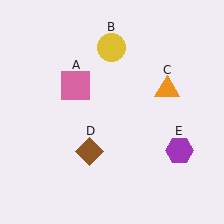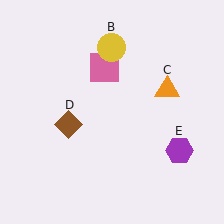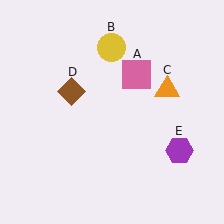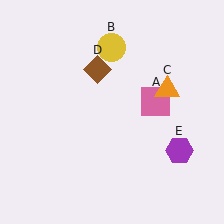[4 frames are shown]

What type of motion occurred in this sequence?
The pink square (object A), brown diamond (object D) rotated clockwise around the center of the scene.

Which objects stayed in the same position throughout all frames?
Yellow circle (object B) and orange triangle (object C) and purple hexagon (object E) remained stationary.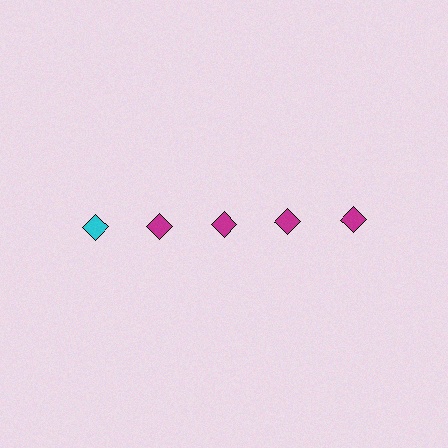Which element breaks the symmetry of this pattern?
The cyan diamond in the top row, leftmost column breaks the symmetry. All other shapes are magenta diamonds.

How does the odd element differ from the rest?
It has a different color: cyan instead of magenta.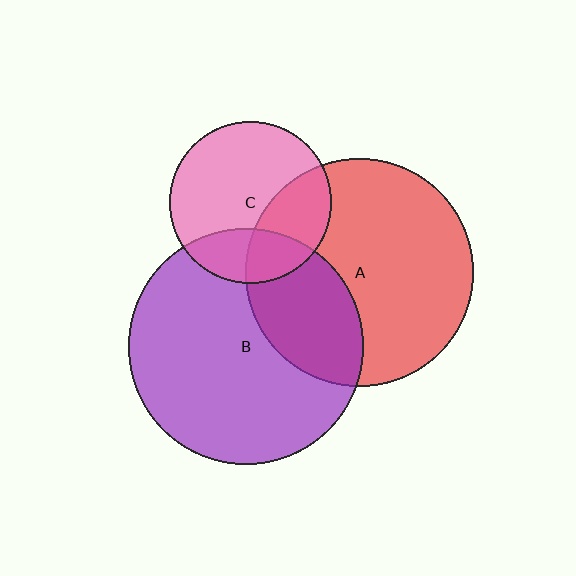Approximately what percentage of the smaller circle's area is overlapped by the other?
Approximately 25%.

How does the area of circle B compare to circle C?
Approximately 2.1 times.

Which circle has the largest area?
Circle B (purple).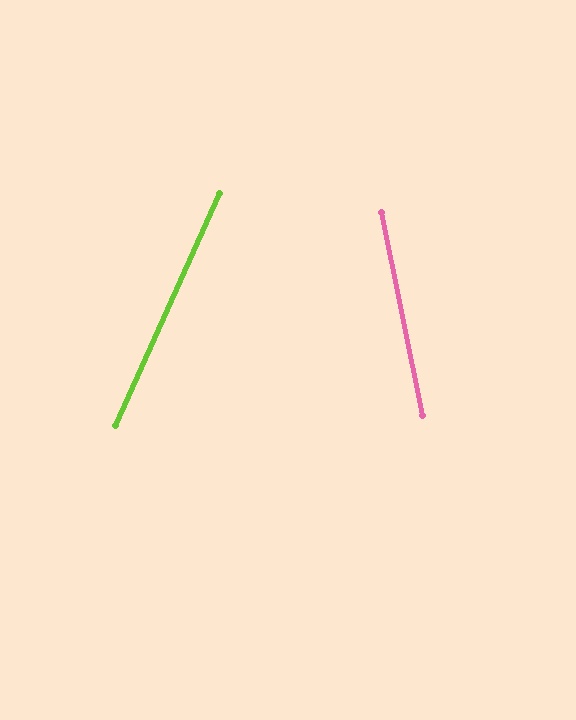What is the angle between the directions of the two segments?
Approximately 35 degrees.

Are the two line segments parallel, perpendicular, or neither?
Neither parallel nor perpendicular — they differ by about 35°.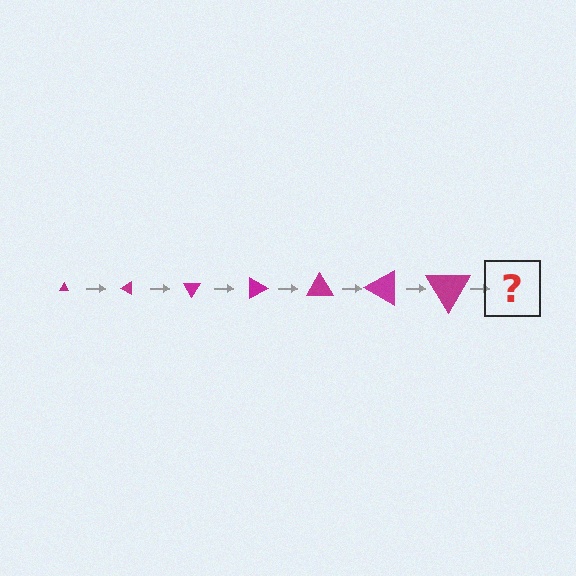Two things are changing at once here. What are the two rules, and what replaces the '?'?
The two rules are that the triangle grows larger each step and it rotates 30 degrees each step. The '?' should be a triangle, larger than the previous one and rotated 210 degrees from the start.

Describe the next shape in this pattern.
It should be a triangle, larger than the previous one and rotated 210 degrees from the start.